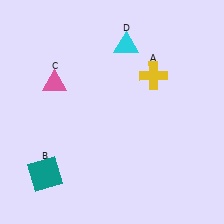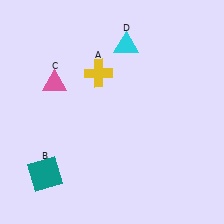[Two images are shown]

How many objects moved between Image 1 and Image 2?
1 object moved between the two images.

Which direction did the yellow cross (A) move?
The yellow cross (A) moved left.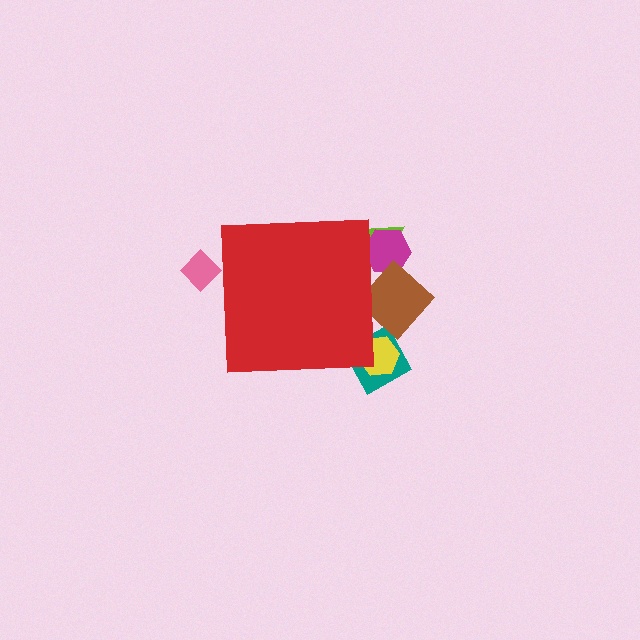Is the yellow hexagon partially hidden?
Yes, the yellow hexagon is partially hidden behind the red square.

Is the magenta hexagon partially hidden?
Yes, the magenta hexagon is partially hidden behind the red square.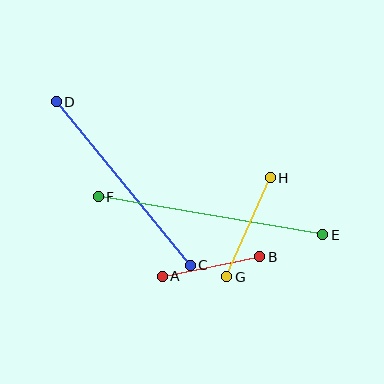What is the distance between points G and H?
The distance is approximately 108 pixels.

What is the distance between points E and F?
The distance is approximately 228 pixels.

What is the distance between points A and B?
The distance is approximately 99 pixels.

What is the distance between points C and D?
The distance is approximately 211 pixels.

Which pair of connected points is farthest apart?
Points E and F are farthest apart.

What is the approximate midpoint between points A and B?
The midpoint is at approximately (211, 266) pixels.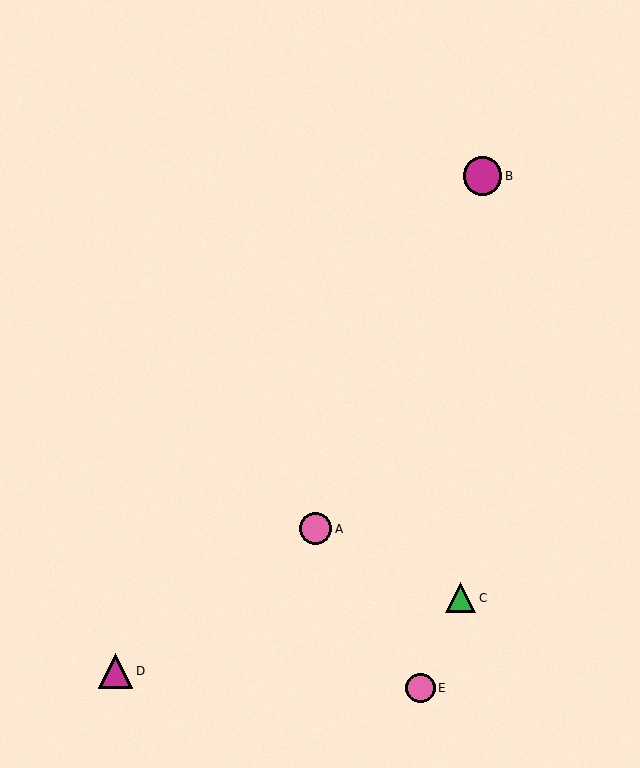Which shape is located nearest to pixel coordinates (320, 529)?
The pink circle (labeled A) at (316, 529) is nearest to that location.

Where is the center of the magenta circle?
The center of the magenta circle is at (483, 176).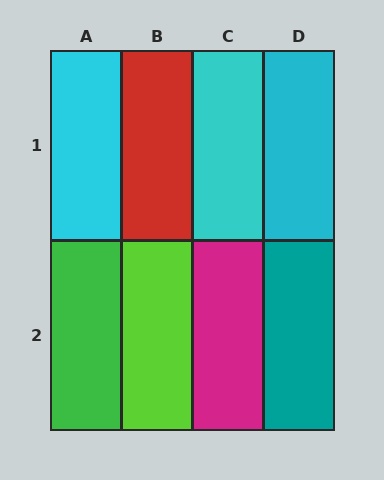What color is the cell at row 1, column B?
Red.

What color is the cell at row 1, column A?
Cyan.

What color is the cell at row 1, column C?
Cyan.